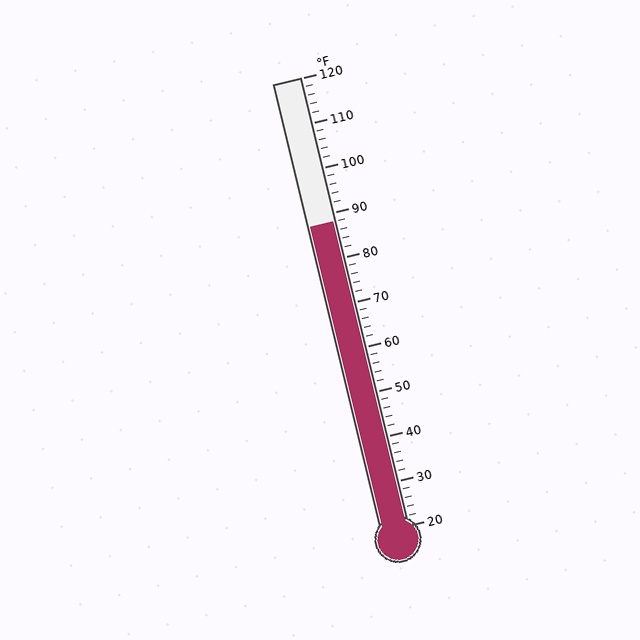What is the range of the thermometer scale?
The thermometer scale ranges from 20°F to 120°F.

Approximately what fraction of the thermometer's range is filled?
The thermometer is filled to approximately 70% of its range.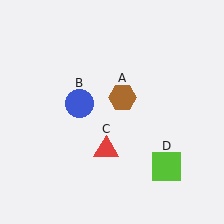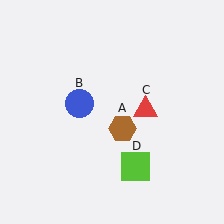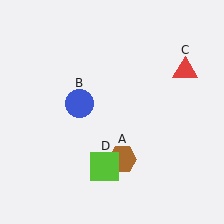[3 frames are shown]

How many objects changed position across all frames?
3 objects changed position: brown hexagon (object A), red triangle (object C), lime square (object D).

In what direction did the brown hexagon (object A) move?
The brown hexagon (object A) moved down.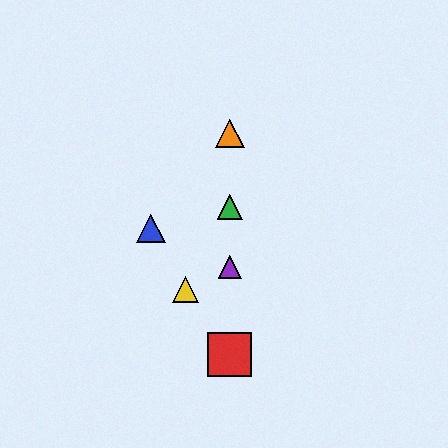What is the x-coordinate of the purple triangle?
The purple triangle is at x≈230.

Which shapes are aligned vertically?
The red square, the green triangle, the purple triangle, the orange triangle are aligned vertically.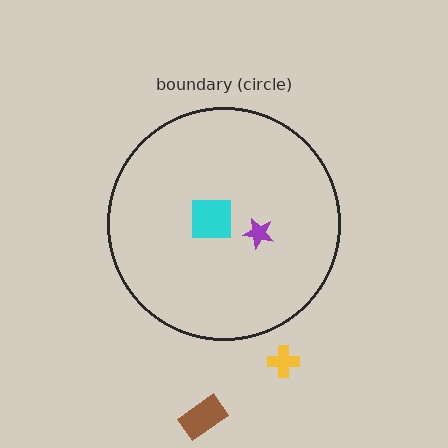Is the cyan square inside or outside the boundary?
Inside.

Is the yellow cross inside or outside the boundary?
Outside.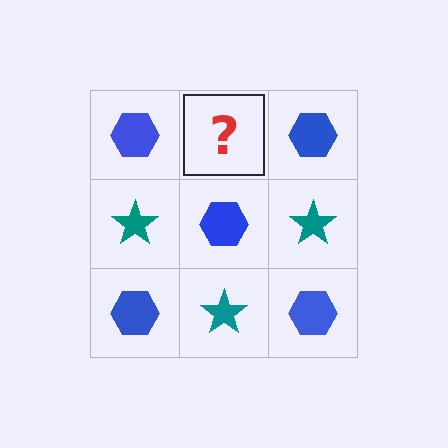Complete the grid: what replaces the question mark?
The question mark should be replaced with a teal star.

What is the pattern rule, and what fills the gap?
The rule is that it alternates blue hexagon and teal star in a checkerboard pattern. The gap should be filled with a teal star.